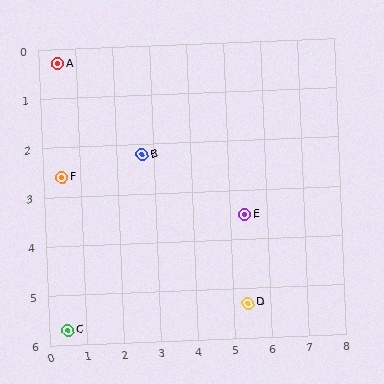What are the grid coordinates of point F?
Point F is at approximately (0.5, 2.6).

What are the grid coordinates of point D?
Point D is at approximately (5.4, 5.3).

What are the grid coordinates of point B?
Point B is at approximately (2.7, 2.2).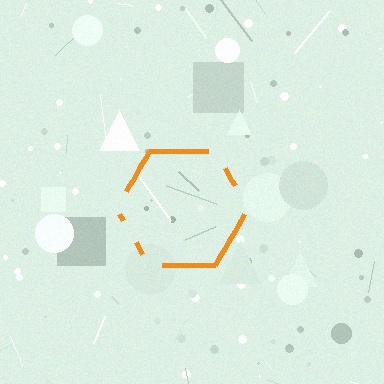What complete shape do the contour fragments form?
The contour fragments form a hexagon.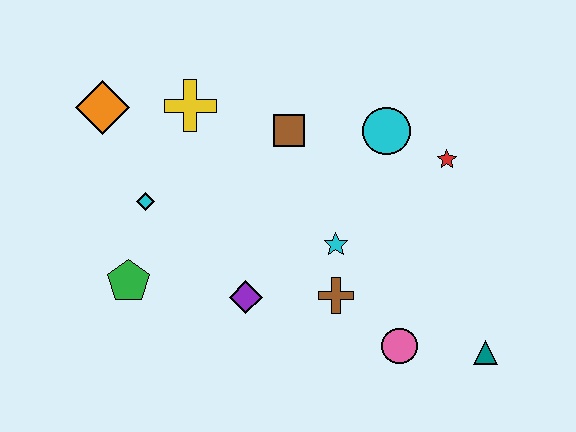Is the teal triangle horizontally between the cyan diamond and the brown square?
No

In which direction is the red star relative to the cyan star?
The red star is to the right of the cyan star.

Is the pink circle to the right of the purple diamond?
Yes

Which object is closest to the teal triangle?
The pink circle is closest to the teal triangle.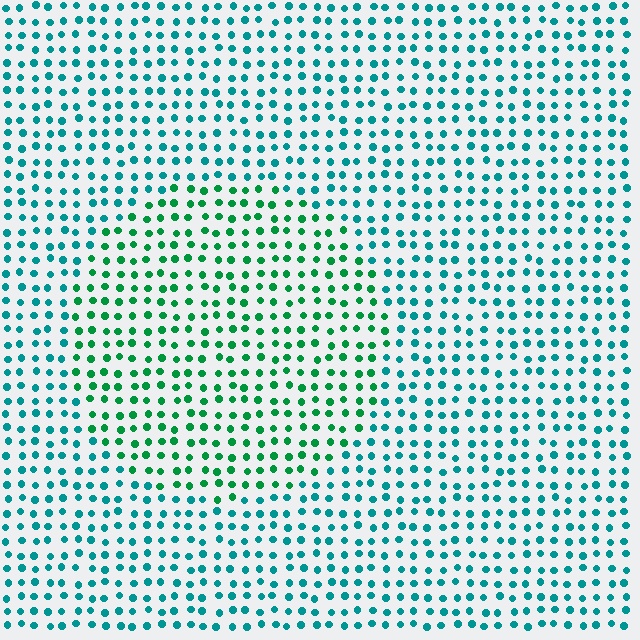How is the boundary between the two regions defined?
The boundary is defined purely by a slight shift in hue (about 36 degrees). Spacing, size, and orientation are identical on both sides.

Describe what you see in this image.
The image is filled with small teal elements in a uniform arrangement. A circle-shaped region is visible where the elements are tinted to a slightly different hue, forming a subtle color boundary.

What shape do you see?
I see a circle.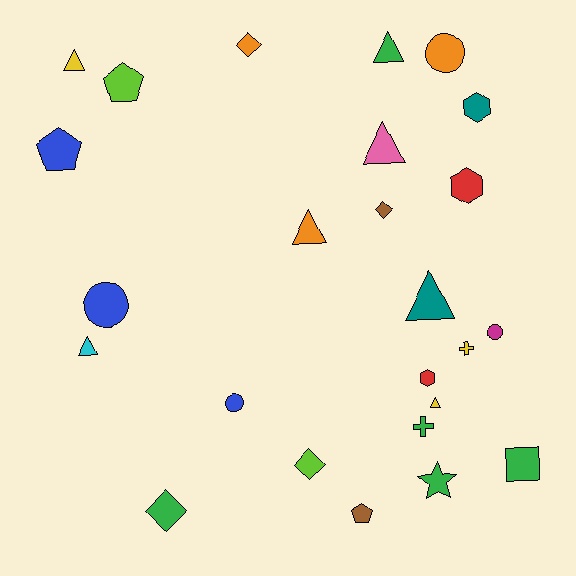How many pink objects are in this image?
There is 1 pink object.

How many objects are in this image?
There are 25 objects.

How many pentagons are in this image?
There are 3 pentagons.